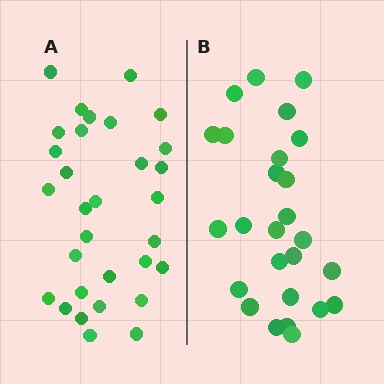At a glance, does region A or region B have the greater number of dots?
Region A (the left region) has more dots.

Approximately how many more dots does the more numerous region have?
Region A has about 5 more dots than region B.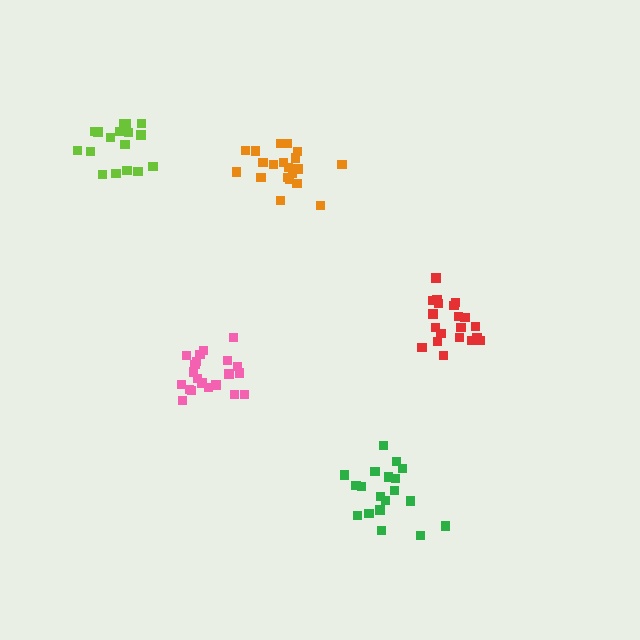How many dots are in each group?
Group 1: 21 dots, Group 2: 20 dots, Group 3: 20 dots, Group 4: 19 dots, Group 5: 17 dots (97 total).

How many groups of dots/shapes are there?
There are 5 groups.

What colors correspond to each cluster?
The clusters are colored: pink, orange, red, green, lime.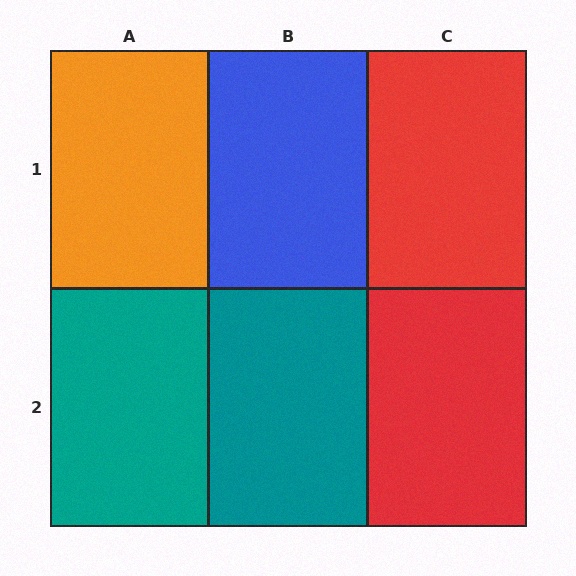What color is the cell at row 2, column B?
Teal.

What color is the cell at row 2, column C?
Red.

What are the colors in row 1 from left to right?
Orange, blue, red.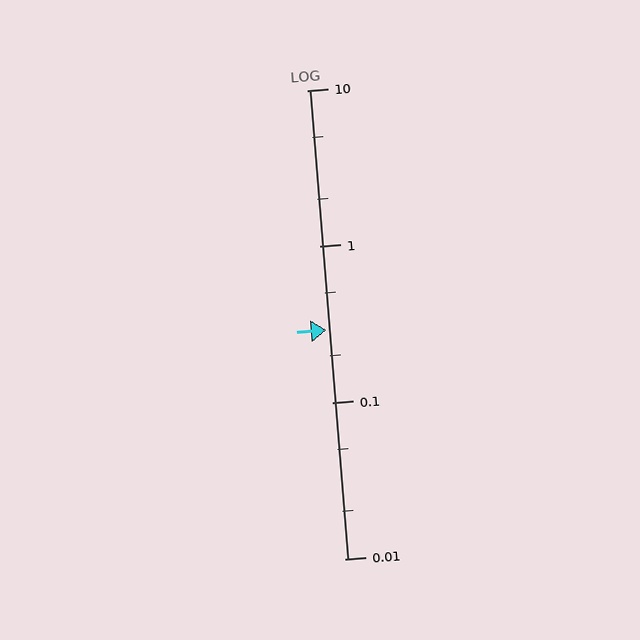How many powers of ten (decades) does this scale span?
The scale spans 3 decades, from 0.01 to 10.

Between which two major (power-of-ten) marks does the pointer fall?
The pointer is between 0.1 and 1.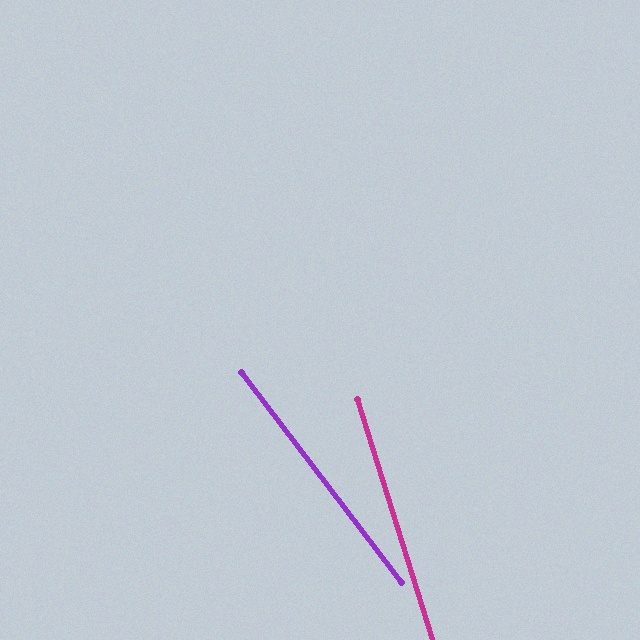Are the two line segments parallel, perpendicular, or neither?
Neither parallel nor perpendicular — they differ by about 20°.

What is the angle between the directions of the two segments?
Approximately 20 degrees.